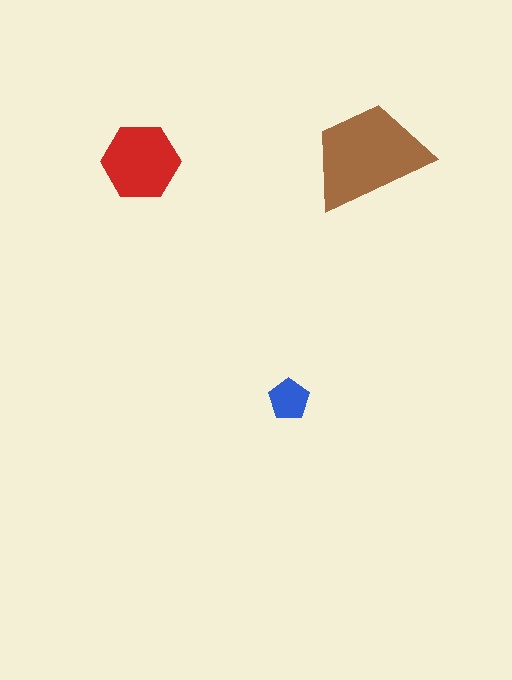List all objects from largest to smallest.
The brown trapezoid, the red hexagon, the blue pentagon.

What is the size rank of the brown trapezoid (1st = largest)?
1st.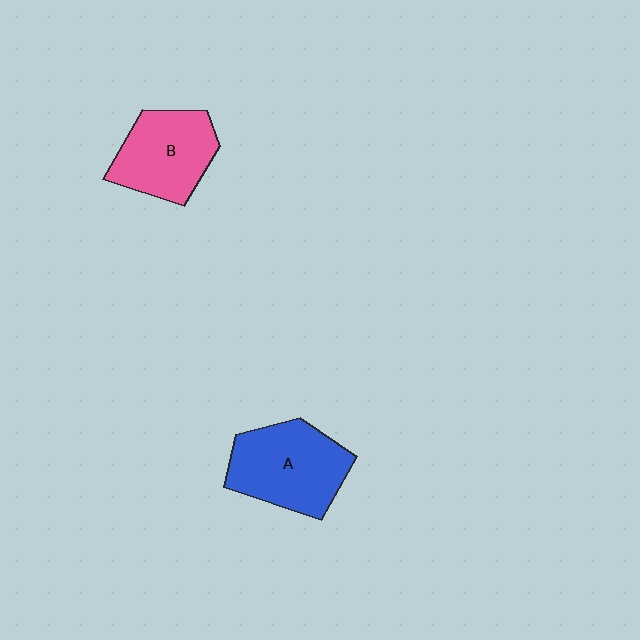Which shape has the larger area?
Shape A (blue).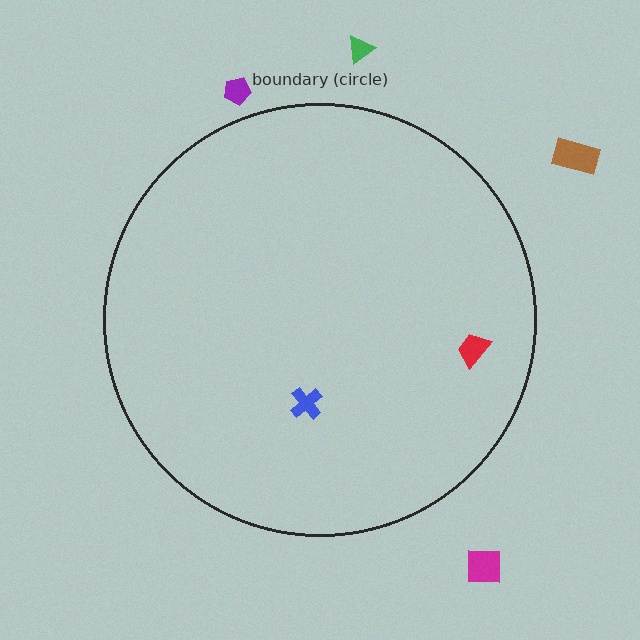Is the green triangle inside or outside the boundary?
Outside.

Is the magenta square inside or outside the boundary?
Outside.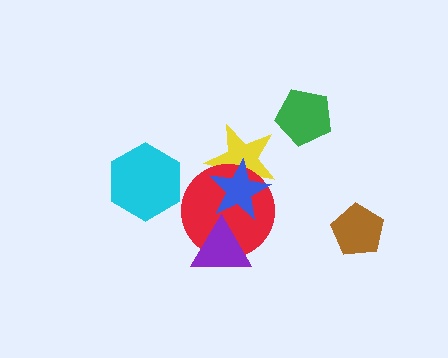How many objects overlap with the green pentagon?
0 objects overlap with the green pentagon.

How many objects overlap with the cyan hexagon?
0 objects overlap with the cyan hexagon.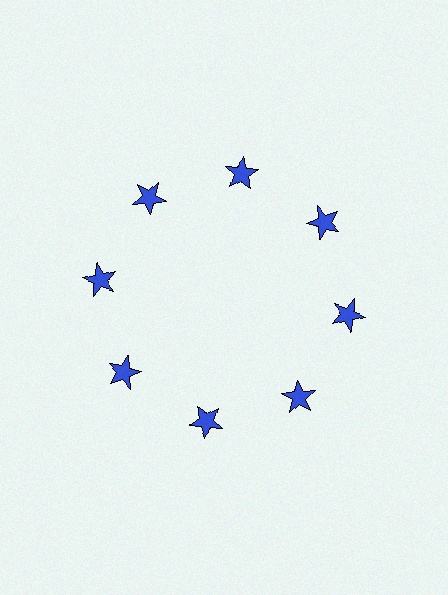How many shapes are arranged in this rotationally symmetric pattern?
There are 8 shapes, arranged in 8 groups of 1.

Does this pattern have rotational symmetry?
Yes, this pattern has 8-fold rotational symmetry. It looks the same after rotating 45 degrees around the center.